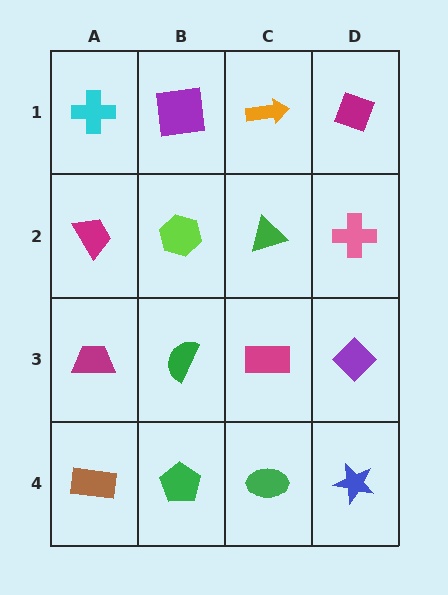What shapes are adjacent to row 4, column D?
A purple diamond (row 3, column D), a green ellipse (row 4, column C).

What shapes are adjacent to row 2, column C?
An orange arrow (row 1, column C), a magenta rectangle (row 3, column C), a lime hexagon (row 2, column B), a pink cross (row 2, column D).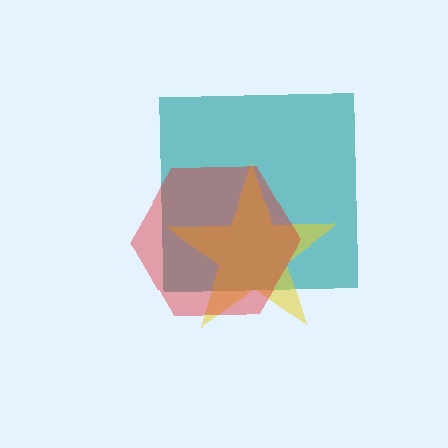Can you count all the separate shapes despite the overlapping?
Yes, there are 3 separate shapes.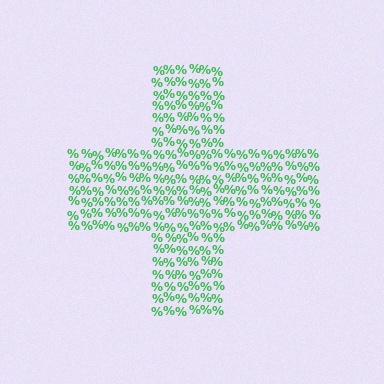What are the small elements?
The small elements are percent signs.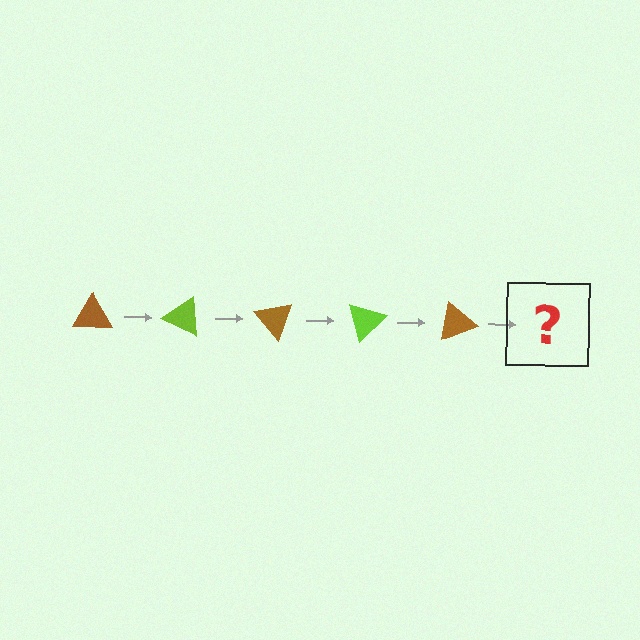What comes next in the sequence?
The next element should be a lime triangle, rotated 125 degrees from the start.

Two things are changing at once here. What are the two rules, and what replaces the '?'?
The two rules are that it rotates 25 degrees each step and the color cycles through brown and lime. The '?' should be a lime triangle, rotated 125 degrees from the start.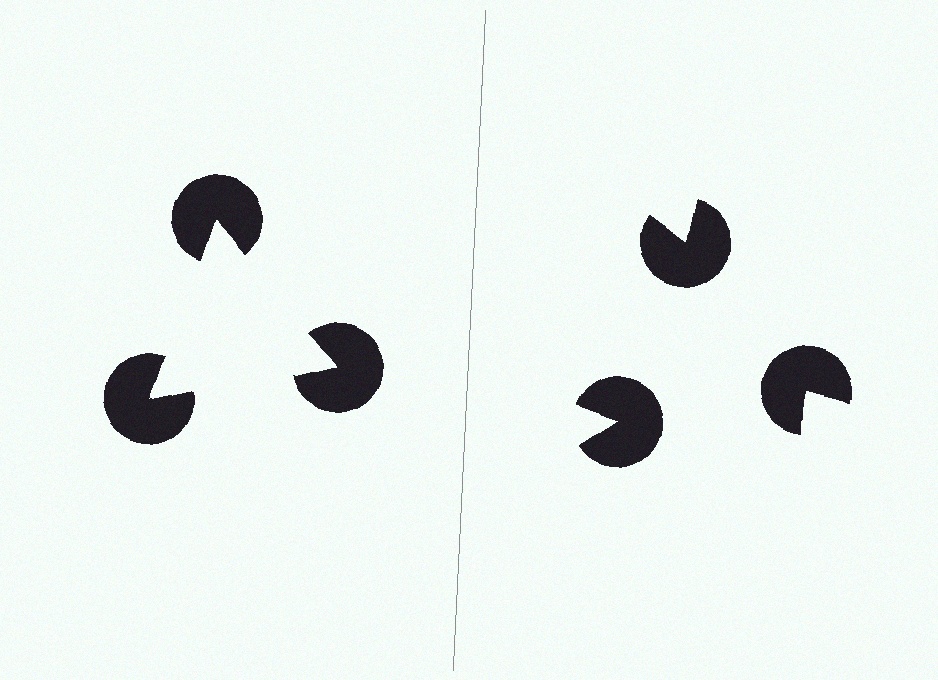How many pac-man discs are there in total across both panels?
6 — 3 on each side.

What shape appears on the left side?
An illusory triangle.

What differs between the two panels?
The pac-man discs are positioned identically on both sides; only the wedge orientations differ. On the left they align to a triangle; on the right they are misaligned.